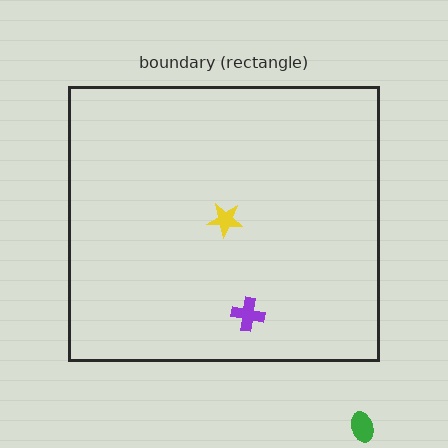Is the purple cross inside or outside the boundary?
Inside.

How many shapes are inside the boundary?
2 inside, 1 outside.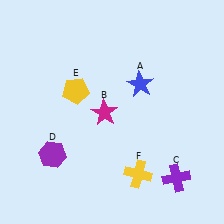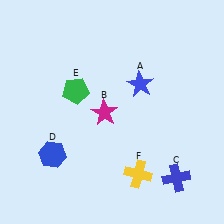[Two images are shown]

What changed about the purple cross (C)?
In Image 1, C is purple. In Image 2, it changed to blue.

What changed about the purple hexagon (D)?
In Image 1, D is purple. In Image 2, it changed to blue.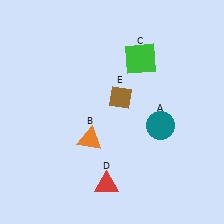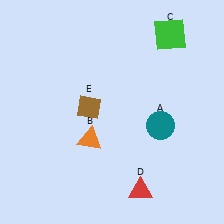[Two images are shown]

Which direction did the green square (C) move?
The green square (C) moved right.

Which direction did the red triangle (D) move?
The red triangle (D) moved right.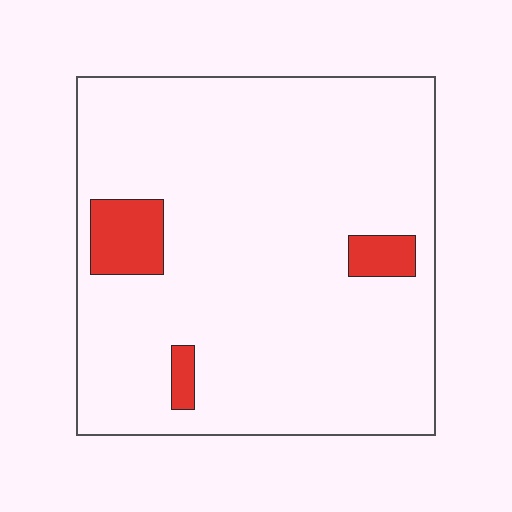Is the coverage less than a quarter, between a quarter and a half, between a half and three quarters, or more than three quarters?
Less than a quarter.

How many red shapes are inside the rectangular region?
3.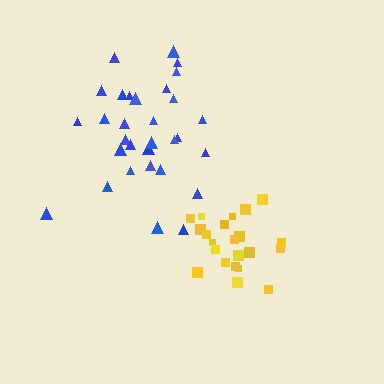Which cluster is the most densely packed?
Yellow.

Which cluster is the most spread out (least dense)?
Blue.